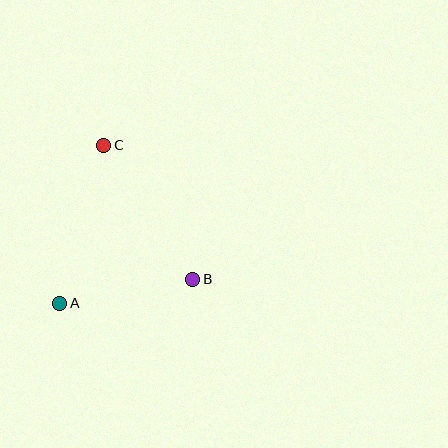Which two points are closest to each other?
Points A and B are closest to each other.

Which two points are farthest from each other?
Points A and C are farthest from each other.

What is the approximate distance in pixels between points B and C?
The distance between B and C is approximately 161 pixels.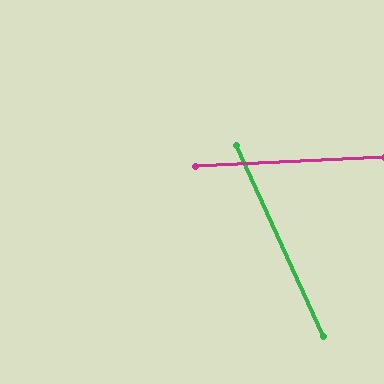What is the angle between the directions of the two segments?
Approximately 68 degrees.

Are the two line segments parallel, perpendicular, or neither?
Neither parallel nor perpendicular — they differ by about 68°.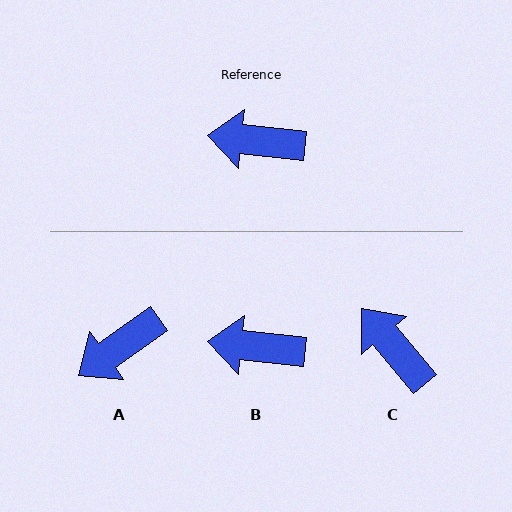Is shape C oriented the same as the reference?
No, it is off by about 44 degrees.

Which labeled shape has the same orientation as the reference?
B.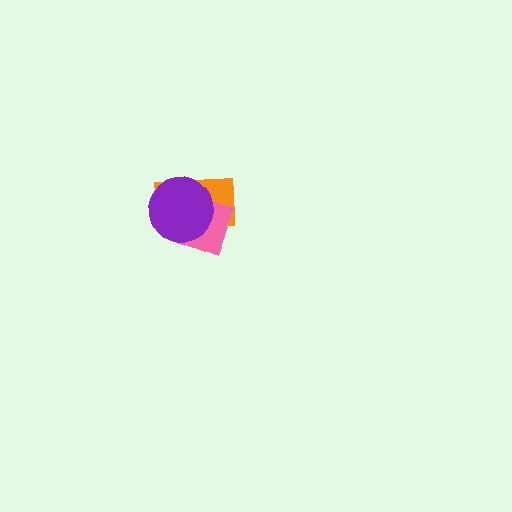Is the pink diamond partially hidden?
Yes, it is partially covered by another shape.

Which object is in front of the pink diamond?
The purple circle is in front of the pink diamond.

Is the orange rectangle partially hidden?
Yes, it is partially covered by another shape.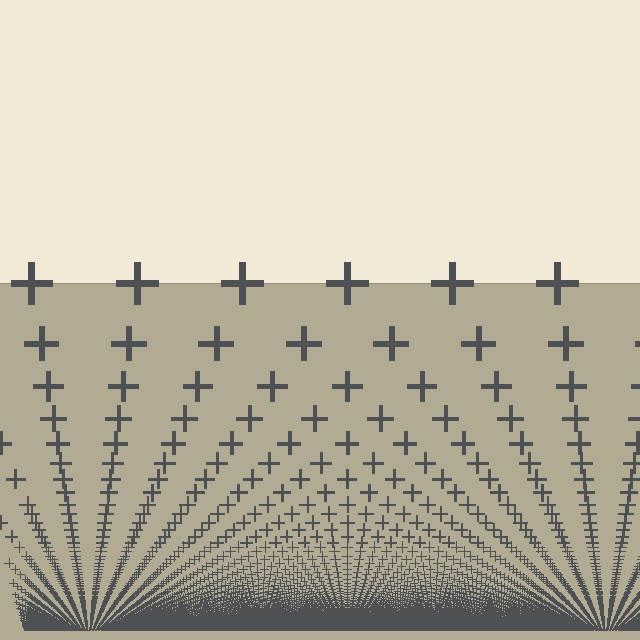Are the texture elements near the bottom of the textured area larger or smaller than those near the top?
Smaller. The gradient is inverted — elements near the bottom are smaller and denser.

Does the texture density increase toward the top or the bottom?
Density increases toward the bottom.